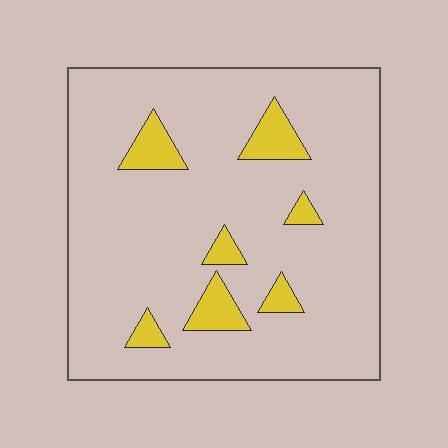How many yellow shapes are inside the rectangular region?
7.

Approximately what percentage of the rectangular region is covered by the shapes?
Approximately 10%.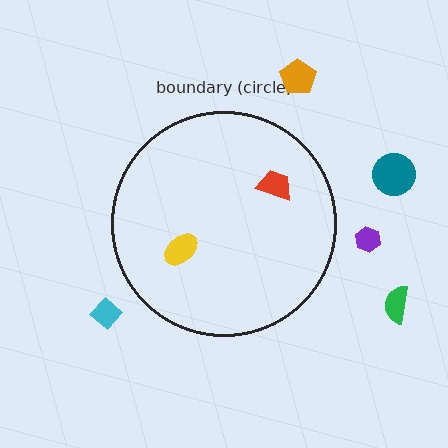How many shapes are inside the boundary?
2 inside, 5 outside.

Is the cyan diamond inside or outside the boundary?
Outside.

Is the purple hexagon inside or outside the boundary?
Outside.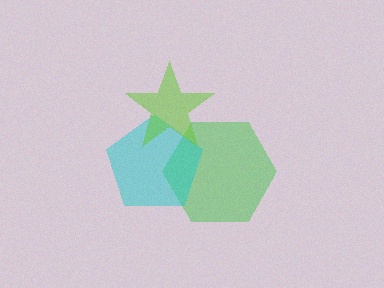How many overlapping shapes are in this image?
There are 3 overlapping shapes in the image.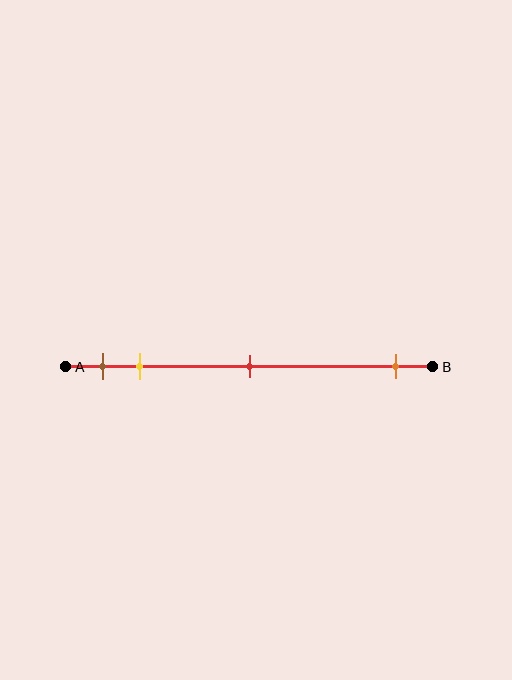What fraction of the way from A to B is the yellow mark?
The yellow mark is approximately 20% (0.2) of the way from A to B.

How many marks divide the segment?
There are 4 marks dividing the segment.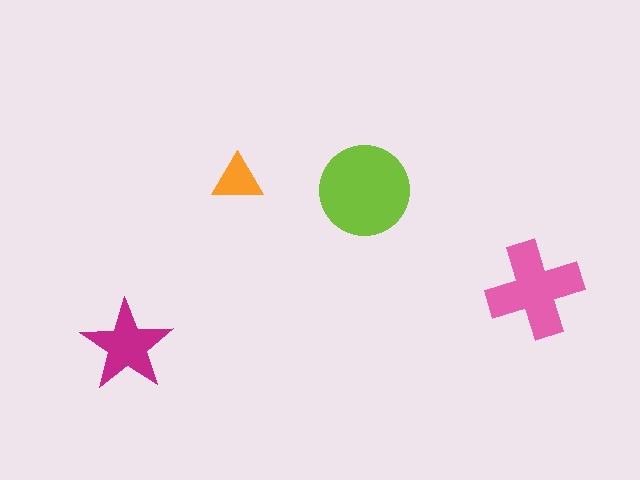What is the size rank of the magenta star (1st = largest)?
3rd.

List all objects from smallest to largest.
The orange triangle, the magenta star, the pink cross, the lime circle.